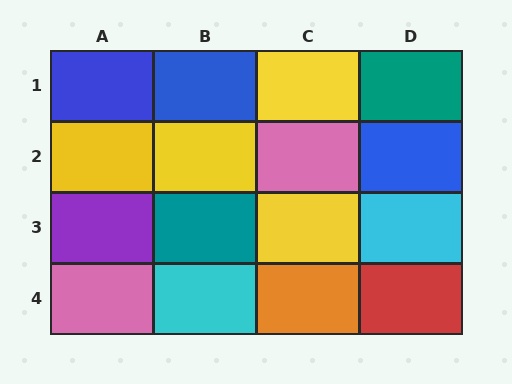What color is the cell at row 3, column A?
Purple.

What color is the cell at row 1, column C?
Yellow.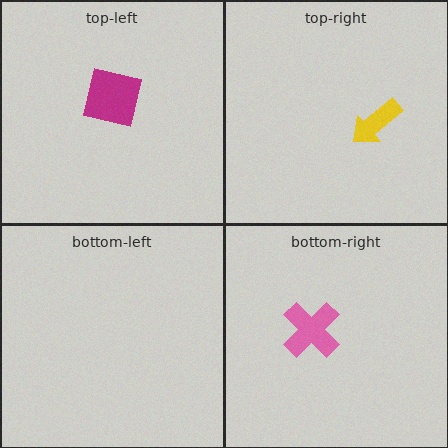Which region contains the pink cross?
The bottom-right region.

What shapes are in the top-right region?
The yellow arrow.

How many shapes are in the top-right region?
1.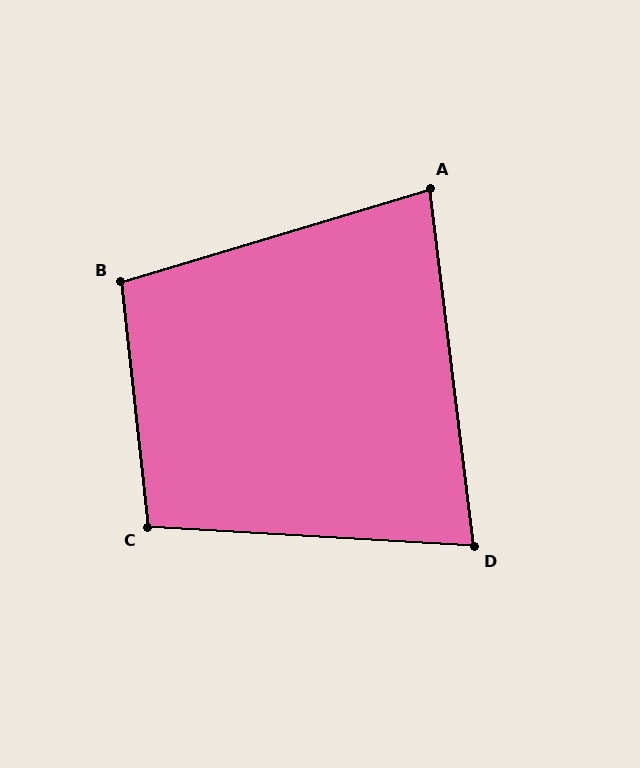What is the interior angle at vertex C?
Approximately 100 degrees (obtuse).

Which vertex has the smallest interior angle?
D, at approximately 80 degrees.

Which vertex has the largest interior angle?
B, at approximately 100 degrees.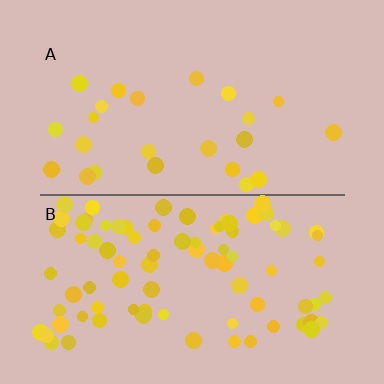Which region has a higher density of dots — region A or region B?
B (the bottom).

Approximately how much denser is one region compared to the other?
Approximately 3.5× — region B over region A.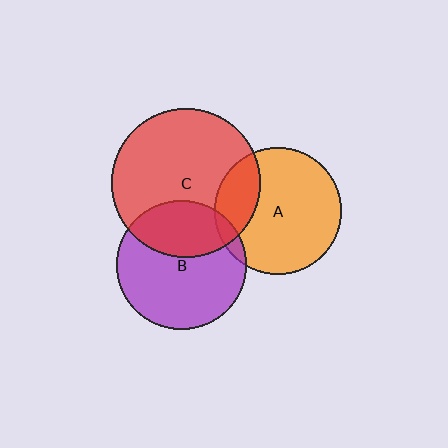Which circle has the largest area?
Circle C (red).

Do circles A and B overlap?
Yes.